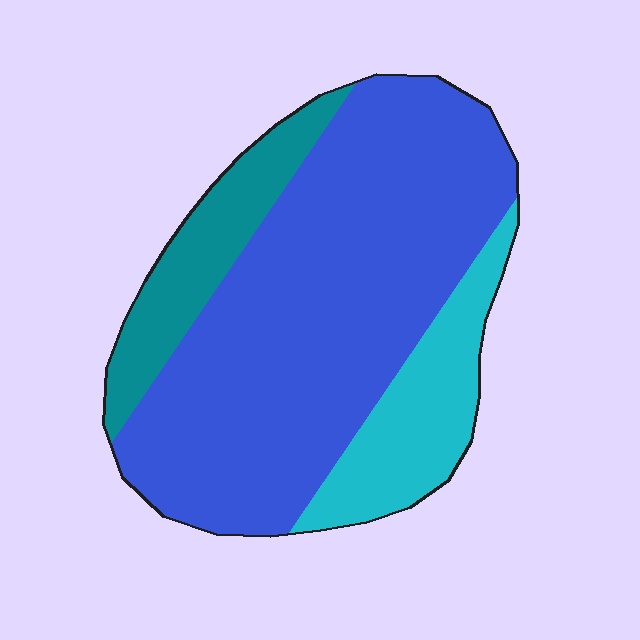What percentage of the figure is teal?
Teal takes up about one sixth (1/6) of the figure.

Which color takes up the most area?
Blue, at roughly 70%.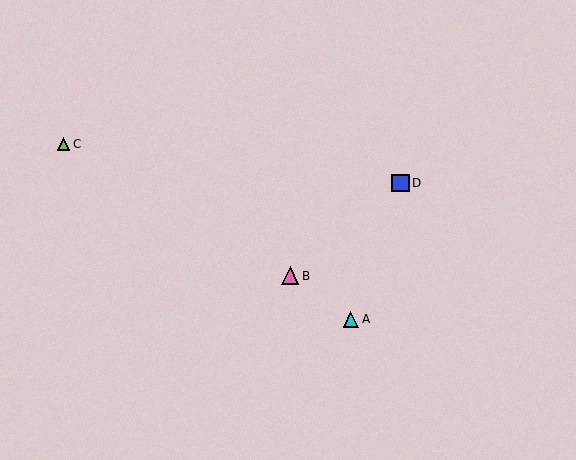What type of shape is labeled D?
Shape D is a blue square.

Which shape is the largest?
The blue square (labeled D) is the largest.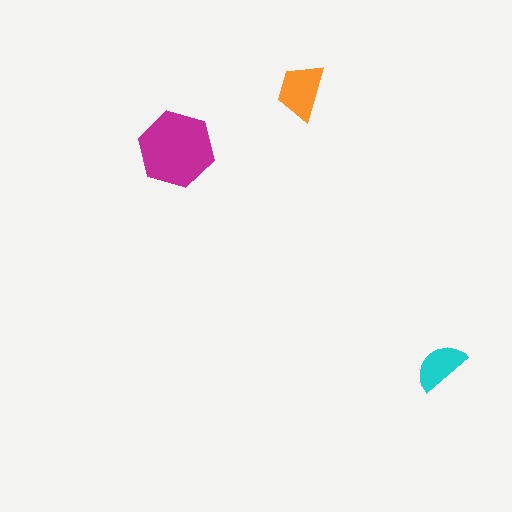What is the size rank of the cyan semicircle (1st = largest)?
3rd.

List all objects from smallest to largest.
The cyan semicircle, the orange trapezoid, the magenta hexagon.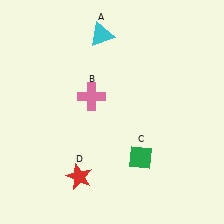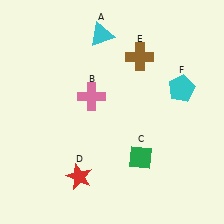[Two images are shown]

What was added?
A brown cross (E), a cyan pentagon (F) were added in Image 2.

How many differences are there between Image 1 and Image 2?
There are 2 differences between the two images.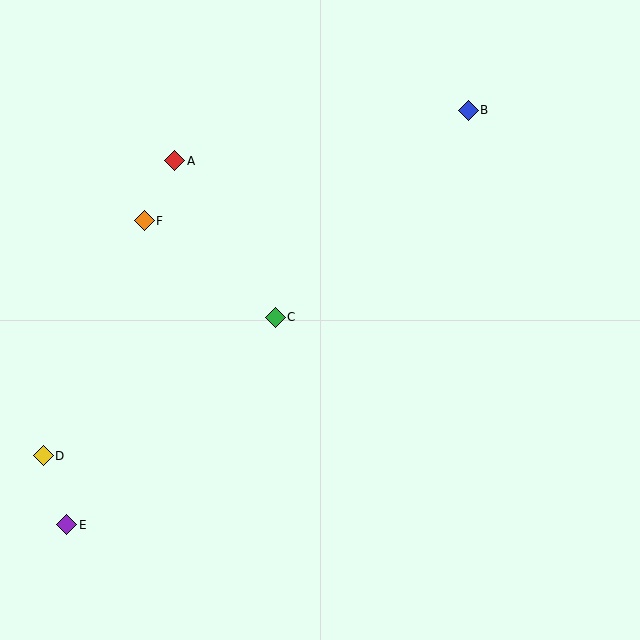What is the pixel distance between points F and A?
The distance between F and A is 67 pixels.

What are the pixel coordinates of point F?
Point F is at (144, 221).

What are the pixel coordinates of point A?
Point A is at (175, 161).